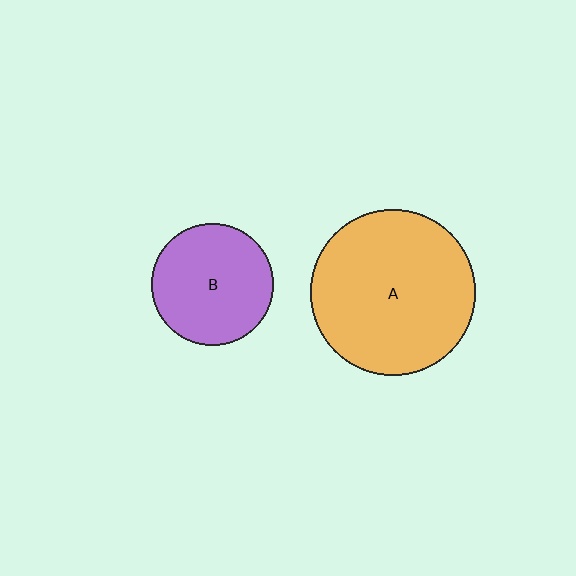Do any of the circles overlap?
No, none of the circles overlap.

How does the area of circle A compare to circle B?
Approximately 1.8 times.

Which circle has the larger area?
Circle A (orange).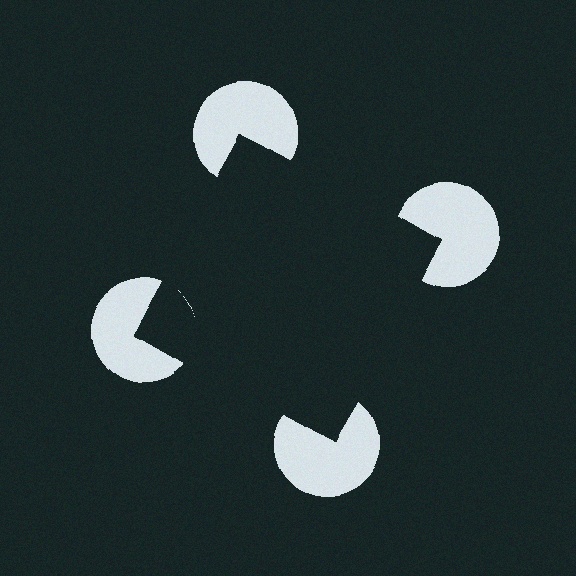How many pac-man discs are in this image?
There are 4 — one at each vertex of the illusory square.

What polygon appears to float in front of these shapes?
An illusory square — its edges are inferred from the aligned wedge cuts in the pac-man discs, not physically drawn.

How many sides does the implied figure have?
4 sides.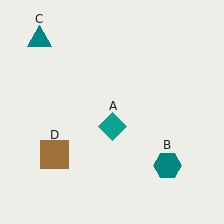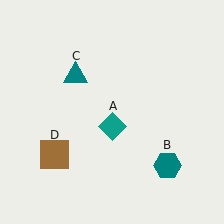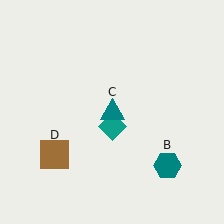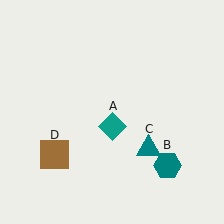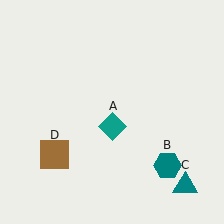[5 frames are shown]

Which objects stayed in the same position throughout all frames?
Teal diamond (object A) and teal hexagon (object B) and brown square (object D) remained stationary.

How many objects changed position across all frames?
1 object changed position: teal triangle (object C).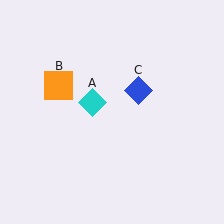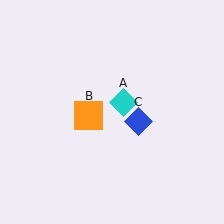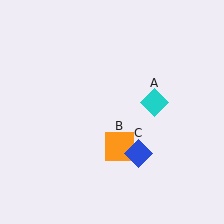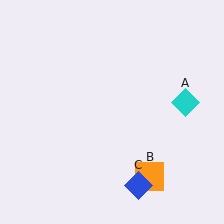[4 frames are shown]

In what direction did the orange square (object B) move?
The orange square (object B) moved down and to the right.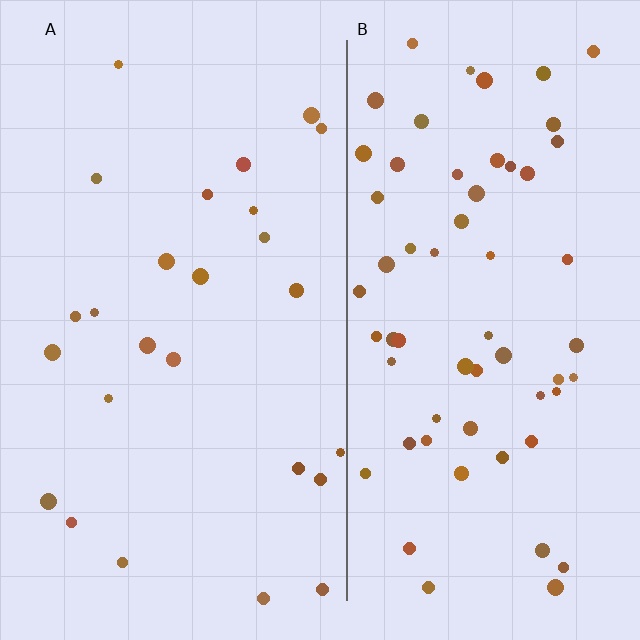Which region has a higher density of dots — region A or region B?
B (the right).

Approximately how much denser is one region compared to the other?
Approximately 2.4× — region B over region A.